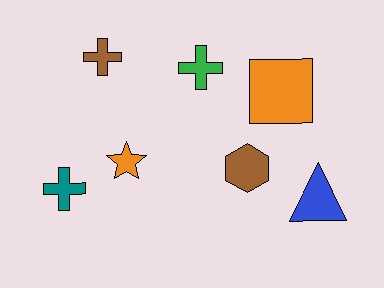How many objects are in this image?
There are 7 objects.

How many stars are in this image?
There is 1 star.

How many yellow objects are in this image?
There are no yellow objects.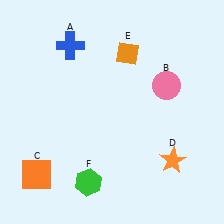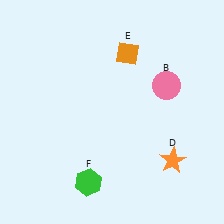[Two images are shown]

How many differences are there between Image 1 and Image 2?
There are 2 differences between the two images.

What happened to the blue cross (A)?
The blue cross (A) was removed in Image 2. It was in the top-left area of Image 1.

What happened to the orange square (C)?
The orange square (C) was removed in Image 2. It was in the bottom-left area of Image 1.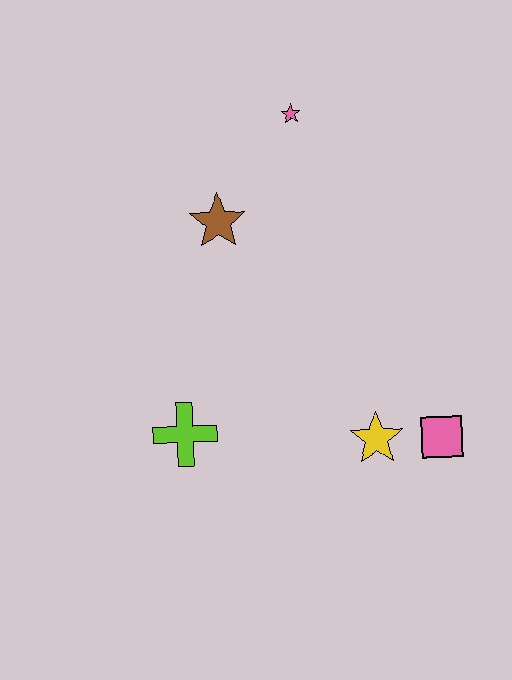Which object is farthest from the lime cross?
The pink star is farthest from the lime cross.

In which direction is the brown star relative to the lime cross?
The brown star is above the lime cross.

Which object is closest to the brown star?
The pink star is closest to the brown star.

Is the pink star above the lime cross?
Yes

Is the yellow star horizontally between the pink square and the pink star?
Yes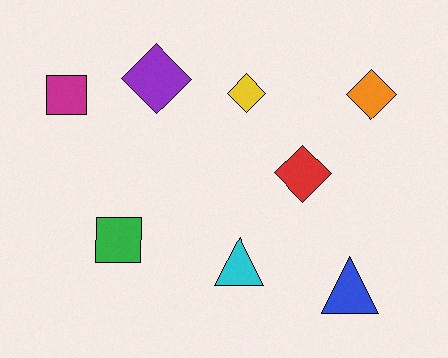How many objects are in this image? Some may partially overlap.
There are 8 objects.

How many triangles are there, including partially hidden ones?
There are 2 triangles.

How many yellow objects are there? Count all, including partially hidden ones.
There is 1 yellow object.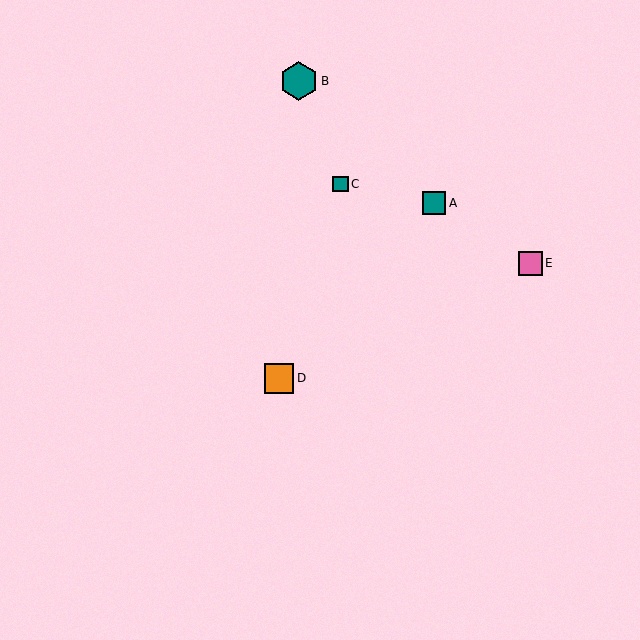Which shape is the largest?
The teal hexagon (labeled B) is the largest.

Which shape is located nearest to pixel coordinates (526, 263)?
The pink square (labeled E) at (530, 263) is nearest to that location.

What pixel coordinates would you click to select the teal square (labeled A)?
Click at (434, 203) to select the teal square A.